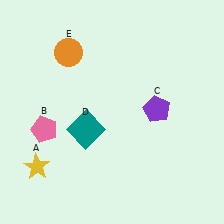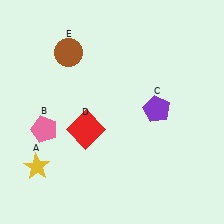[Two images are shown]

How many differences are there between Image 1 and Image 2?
There are 2 differences between the two images.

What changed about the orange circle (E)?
In Image 1, E is orange. In Image 2, it changed to brown.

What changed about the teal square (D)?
In Image 1, D is teal. In Image 2, it changed to red.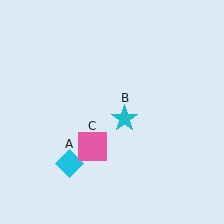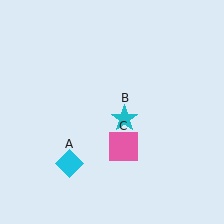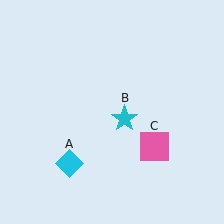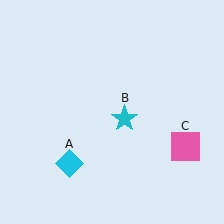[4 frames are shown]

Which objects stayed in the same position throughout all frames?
Cyan diamond (object A) and cyan star (object B) remained stationary.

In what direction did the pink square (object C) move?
The pink square (object C) moved right.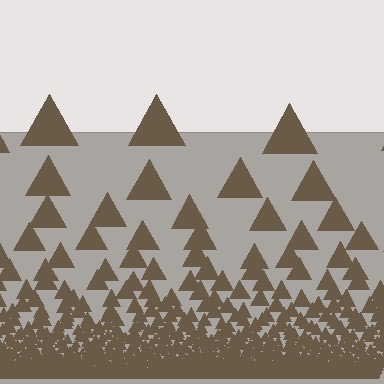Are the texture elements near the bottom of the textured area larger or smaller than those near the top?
Smaller. The gradient is inverted — elements near the bottom are smaller and denser.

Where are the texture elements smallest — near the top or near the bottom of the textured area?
Near the bottom.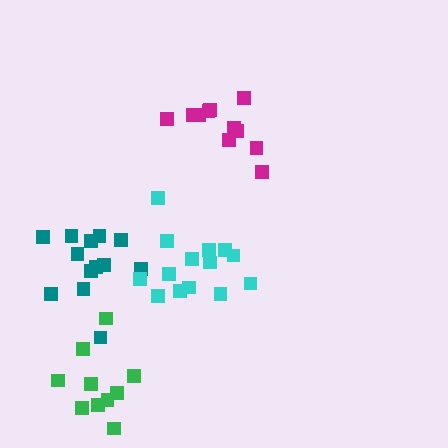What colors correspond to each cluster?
The clusters are colored: teal, cyan, magenta, green.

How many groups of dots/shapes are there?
There are 4 groups.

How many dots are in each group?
Group 1: 13 dots, Group 2: 14 dots, Group 3: 11 dots, Group 4: 10 dots (48 total).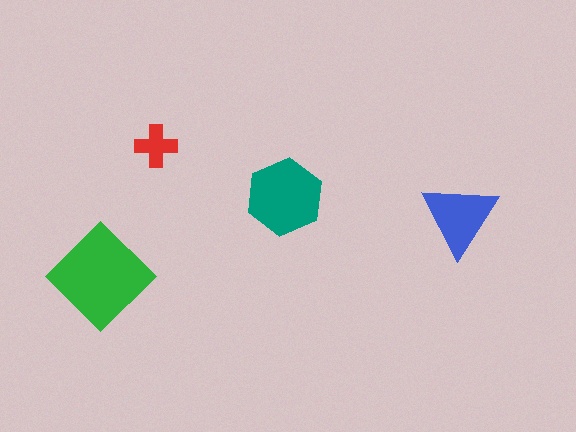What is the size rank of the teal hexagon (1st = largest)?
2nd.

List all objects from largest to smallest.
The green diamond, the teal hexagon, the blue triangle, the red cross.